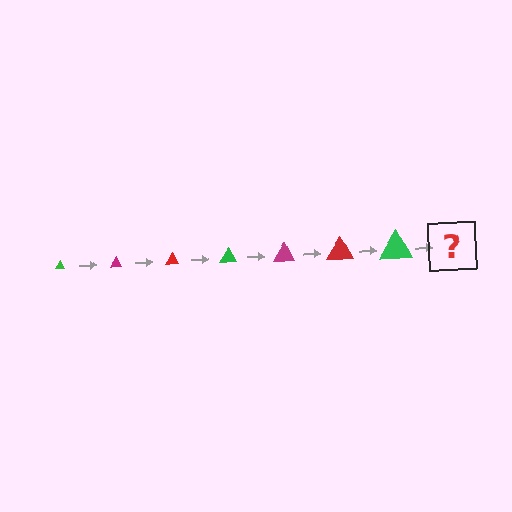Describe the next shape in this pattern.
It should be a magenta triangle, larger than the previous one.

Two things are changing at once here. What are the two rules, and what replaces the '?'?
The two rules are that the triangle grows larger each step and the color cycles through green, magenta, and red. The '?' should be a magenta triangle, larger than the previous one.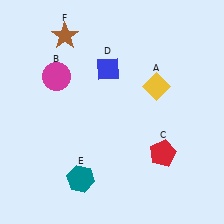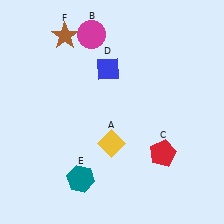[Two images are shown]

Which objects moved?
The objects that moved are: the yellow diamond (A), the magenta circle (B).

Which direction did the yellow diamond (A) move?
The yellow diamond (A) moved down.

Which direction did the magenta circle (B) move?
The magenta circle (B) moved up.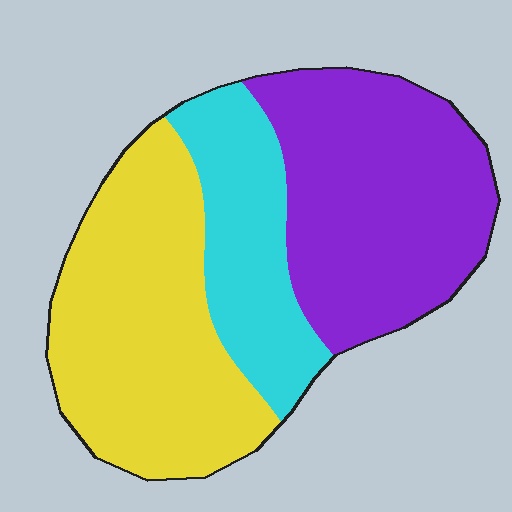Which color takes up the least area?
Cyan, at roughly 20%.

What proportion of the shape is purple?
Purple covers around 40% of the shape.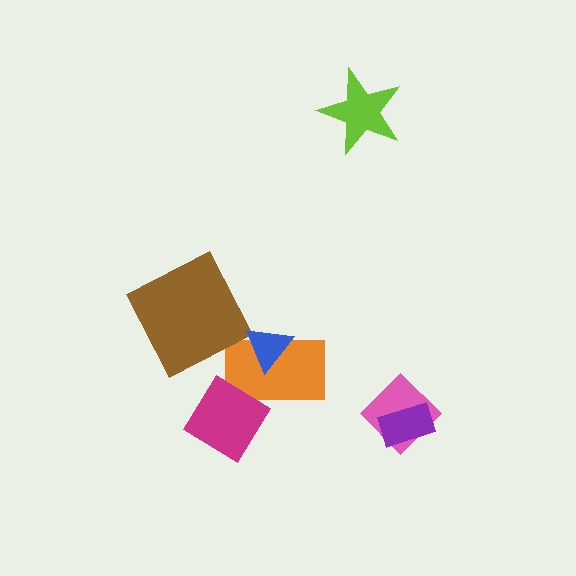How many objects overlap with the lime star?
0 objects overlap with the lime star.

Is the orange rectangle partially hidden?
Yes, it is partially covered by another shape.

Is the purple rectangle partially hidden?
No, no other shape covers it.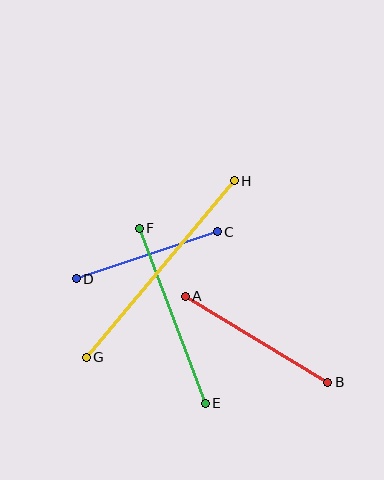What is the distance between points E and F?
The distance is approximately 187 pixels.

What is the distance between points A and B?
The distance is approximately 166 pixels.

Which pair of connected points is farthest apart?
Points G and H are farthest apart.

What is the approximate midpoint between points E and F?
The midpoint is at approximately (172, 316) pixels.